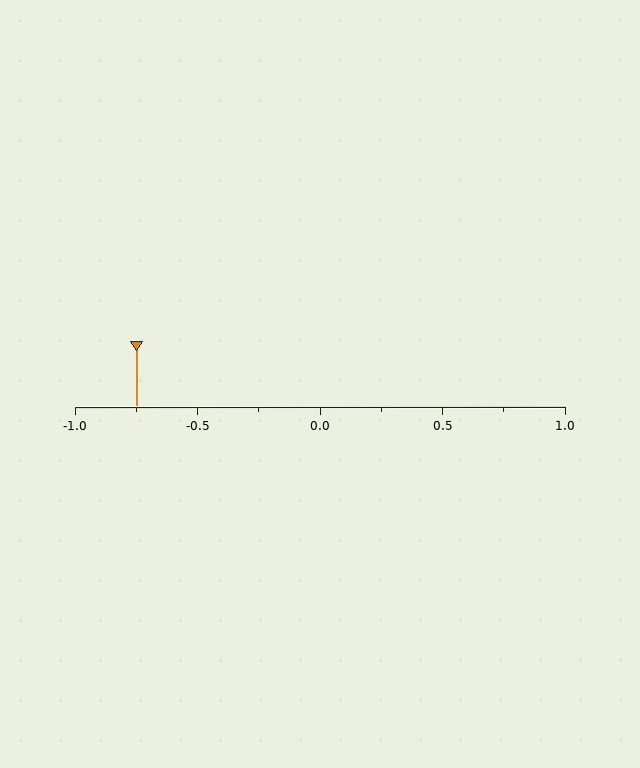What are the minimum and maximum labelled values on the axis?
The axis runs from -1.0 to 1.0.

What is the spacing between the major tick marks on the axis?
The major ticks are spaced 0.5 apart.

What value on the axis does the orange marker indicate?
The marker indicates approximately -0.75.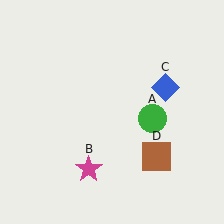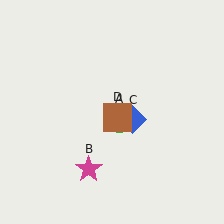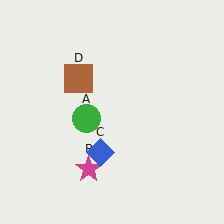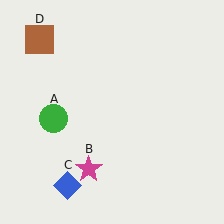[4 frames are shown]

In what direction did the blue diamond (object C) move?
The blue diamond (object C) moved down and to the left.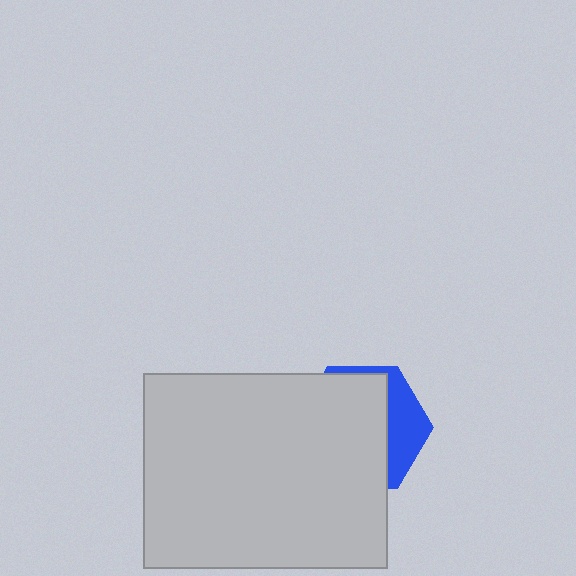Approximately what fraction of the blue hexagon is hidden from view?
Roughly 70% of the blue hexagon is hidden behind the light gray rectangle.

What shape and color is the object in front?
The object in front is a light gray rectangle.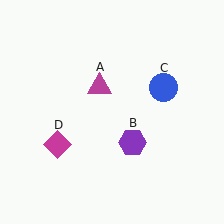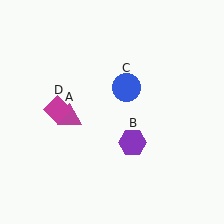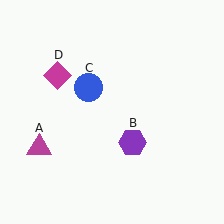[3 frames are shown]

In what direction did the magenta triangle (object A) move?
The magenta triangle (object A) moved down and to the left.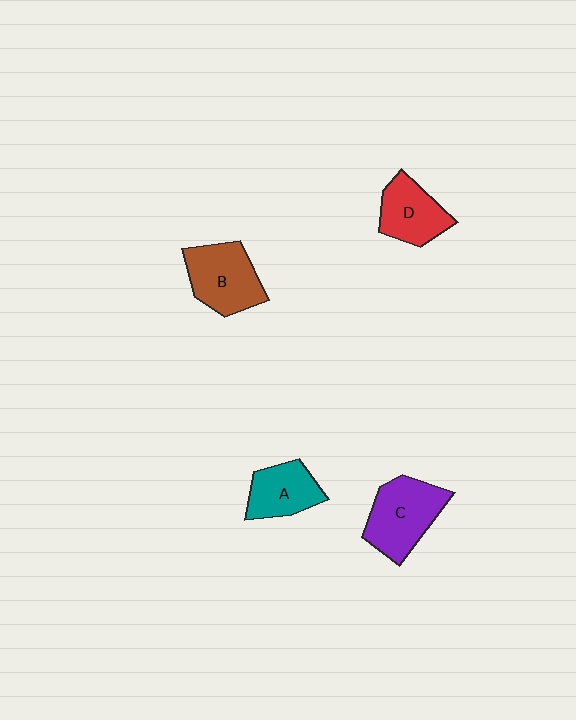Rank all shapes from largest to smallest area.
From largest to smallest: C (purple), B (brown), D (red), A (teal).